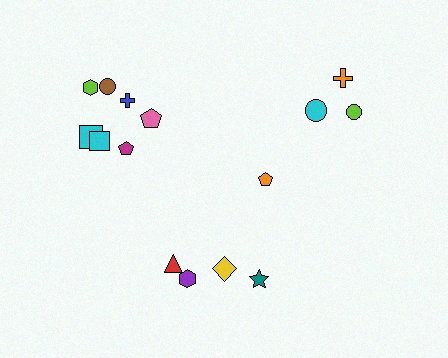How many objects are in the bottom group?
There are 4 objects.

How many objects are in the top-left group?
There are 8 objects.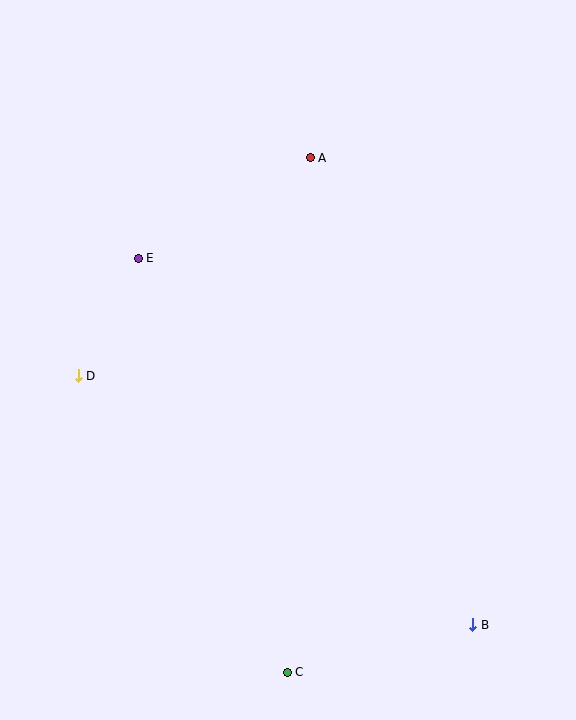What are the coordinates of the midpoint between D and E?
The midpoint between D and E is at (108, 317).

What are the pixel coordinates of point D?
Point D is at (78, 376).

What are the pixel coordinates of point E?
Point E is at (138, 258).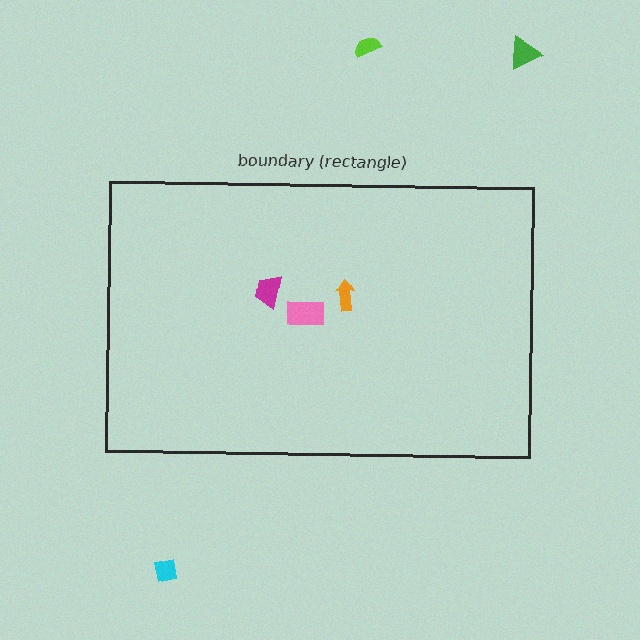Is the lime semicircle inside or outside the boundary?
Outside.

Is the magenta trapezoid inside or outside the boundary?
Inside.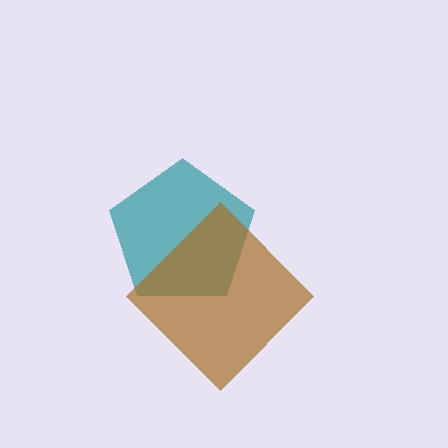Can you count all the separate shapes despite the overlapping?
Yes, there are 2 separate shapes.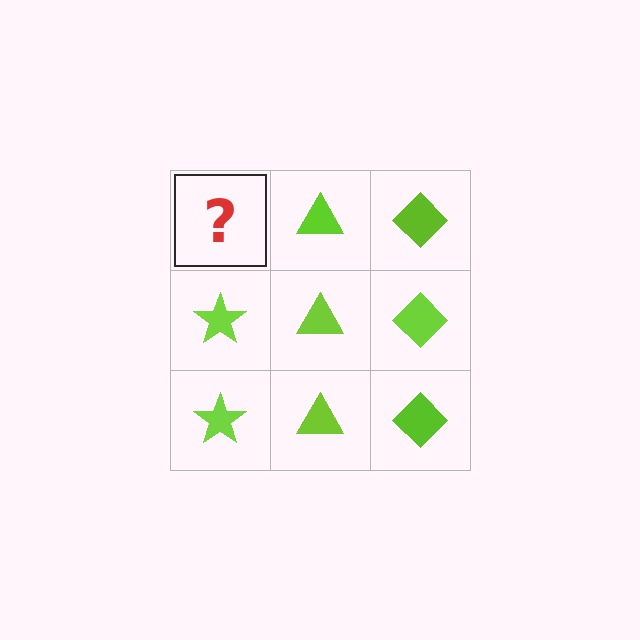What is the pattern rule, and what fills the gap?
The rule is that each column has a consistent shape. The gap should be filled with a lime star.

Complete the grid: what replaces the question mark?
The question mark should be replaced with a lime star.